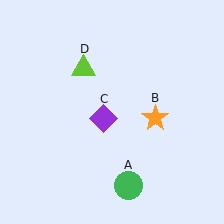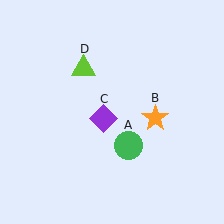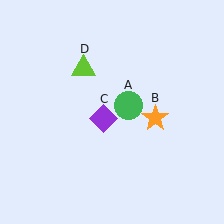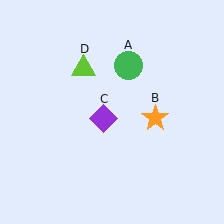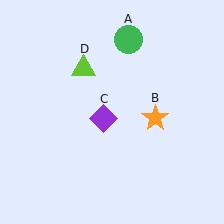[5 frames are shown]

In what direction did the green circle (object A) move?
The green circle (object A) moved up.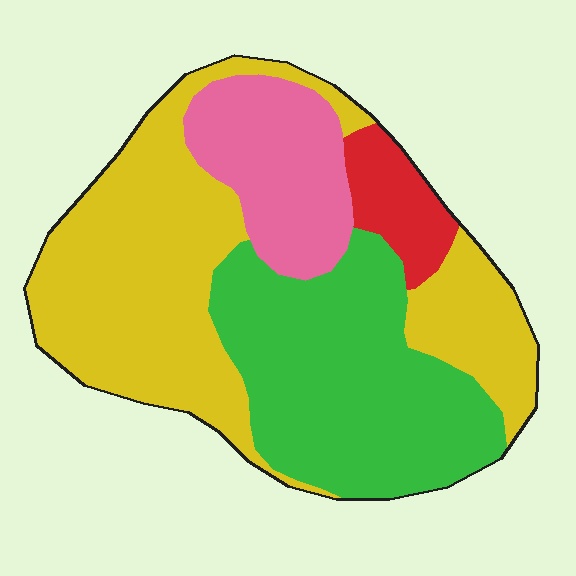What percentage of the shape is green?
Green takes up about one third (1/3) of the shape.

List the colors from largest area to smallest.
From largest to smallest: yellow, green, pink, red.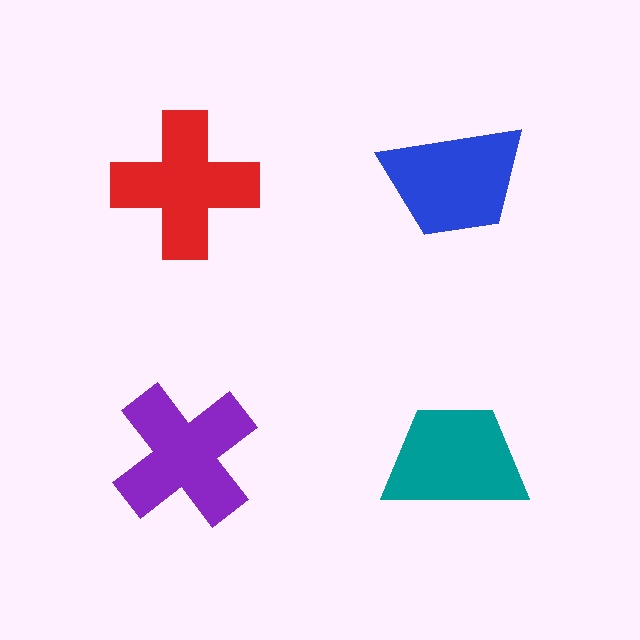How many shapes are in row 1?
2 shapes.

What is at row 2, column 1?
A purple cross.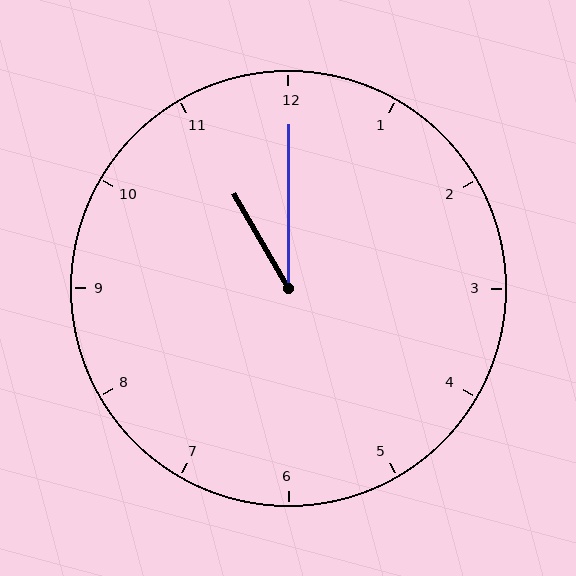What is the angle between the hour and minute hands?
Approximately 30 degrees.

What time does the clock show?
11:00.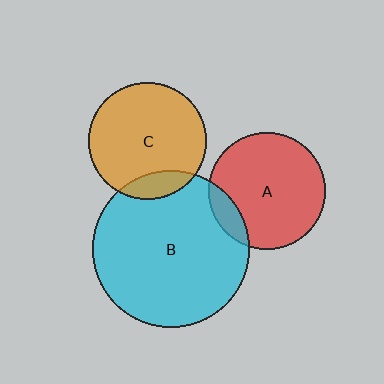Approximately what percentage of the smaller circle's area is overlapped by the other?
Approximately 15%.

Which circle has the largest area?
Circle B (cyan).